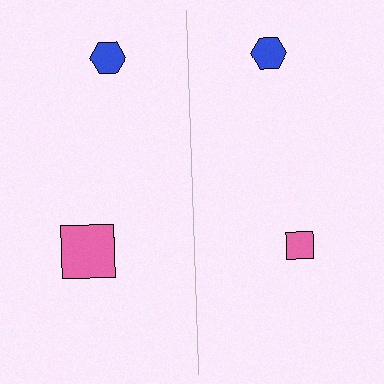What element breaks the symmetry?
The pink square on the right side has a different size than its mirror counterpart.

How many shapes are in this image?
There are 4 shapes in this image.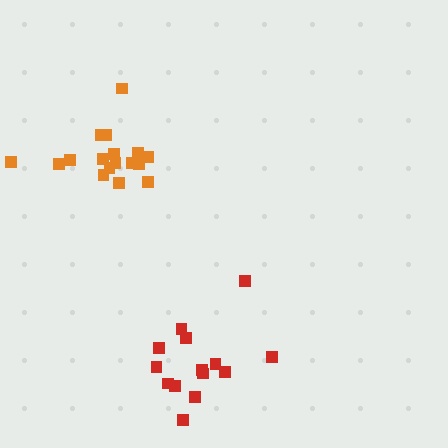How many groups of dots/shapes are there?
There are 2 groups.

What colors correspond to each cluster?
The clusters are colored: red, orange.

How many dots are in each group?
Group 1: 14 dots, Group 2: 17 dots (31 total).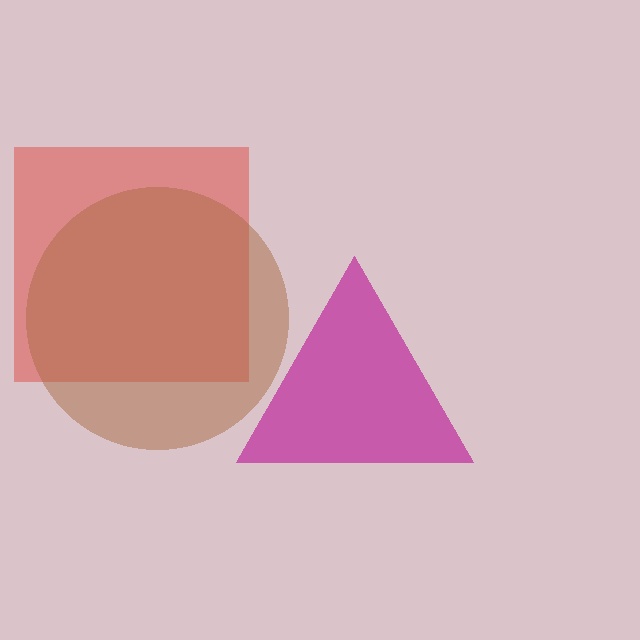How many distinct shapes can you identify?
There are 3 distinct shapes: a magenta triangle, a red square, a brown circle.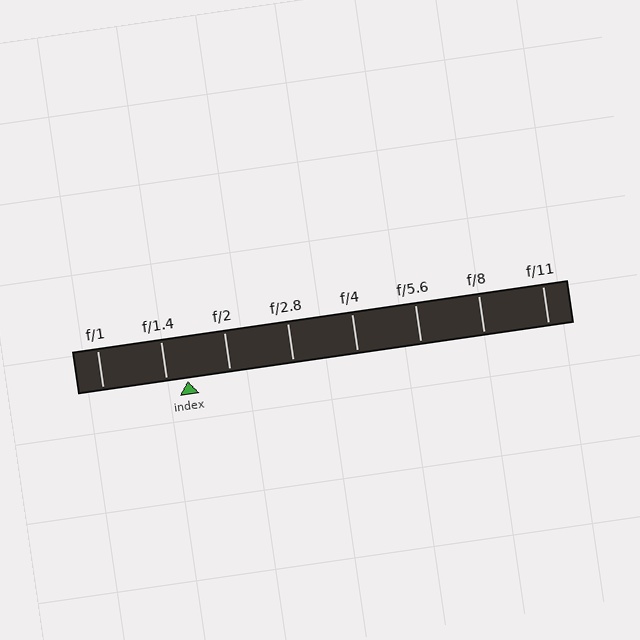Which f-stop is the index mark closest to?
The index mark is closest to f/1.4.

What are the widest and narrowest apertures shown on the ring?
The widest aperture shown is f/1 and the narrowest is f/11.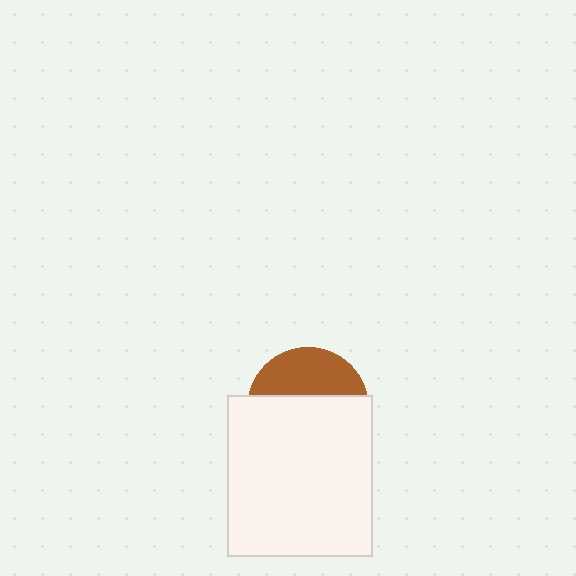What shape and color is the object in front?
The object in front is a white rectangle.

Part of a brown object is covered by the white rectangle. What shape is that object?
It is a circle.